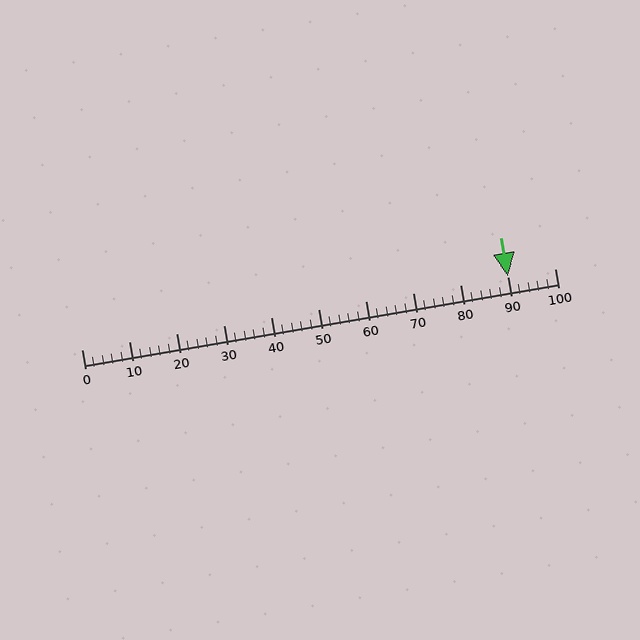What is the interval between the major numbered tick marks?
The major tick marks are spaced 10 units apart.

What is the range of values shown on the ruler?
The ruler shows values from 0 to 100.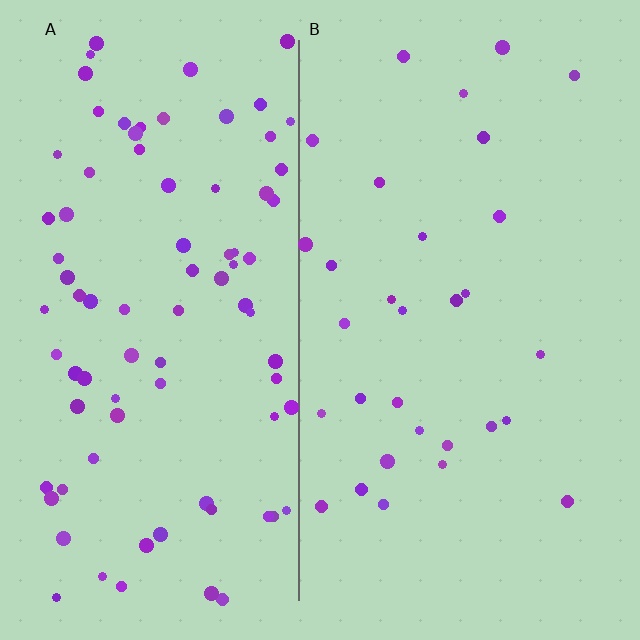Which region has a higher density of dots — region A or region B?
A (the left).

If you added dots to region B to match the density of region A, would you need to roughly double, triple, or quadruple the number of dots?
Approximately triple.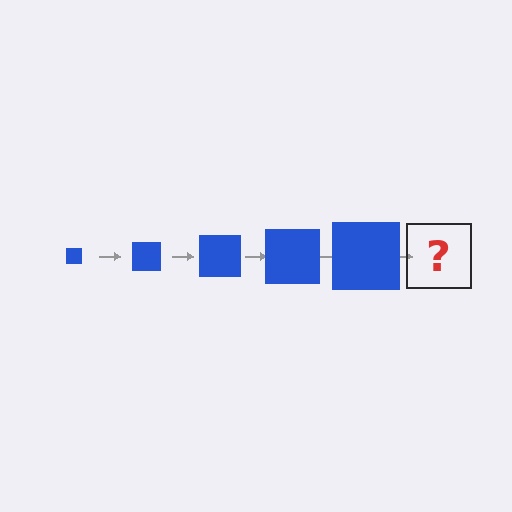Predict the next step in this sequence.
The next step is a blue square, larger than the previous one.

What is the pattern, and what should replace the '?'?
The pattern is that the square gets progressively larger each step. The '?' should be a blue square, larger than the previous one.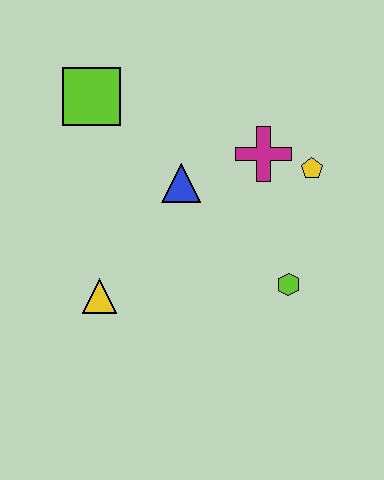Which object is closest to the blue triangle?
The magenta cross is closest to the blue triangle.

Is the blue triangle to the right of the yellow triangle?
Yes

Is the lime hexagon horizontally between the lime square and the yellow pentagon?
Yes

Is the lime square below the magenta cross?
No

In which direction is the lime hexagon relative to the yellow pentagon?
The lime hexagon is below the yellow pentagon.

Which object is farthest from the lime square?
The lime hexagon is farthest from the lime square.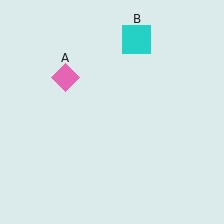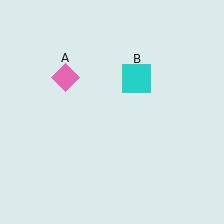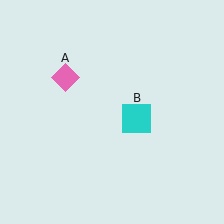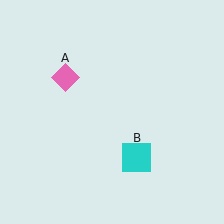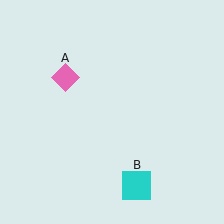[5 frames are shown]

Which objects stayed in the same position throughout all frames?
Pink diamond (object A) remained stationary.